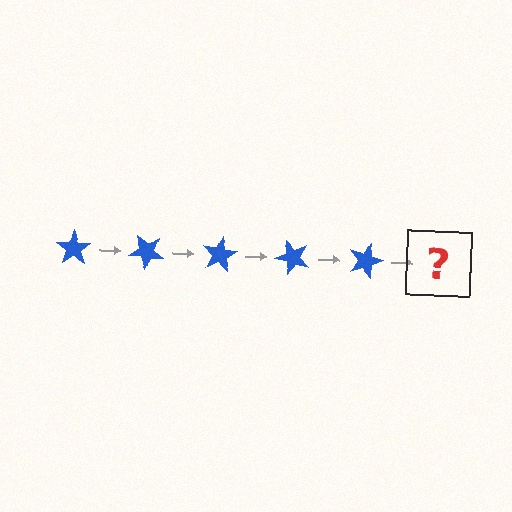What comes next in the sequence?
The next element should be a blue star rotated 200 degrees.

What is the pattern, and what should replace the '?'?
The pattern is that the star rotates 40 degrees each step. The '?' should be a blue star rotated 200 degrees.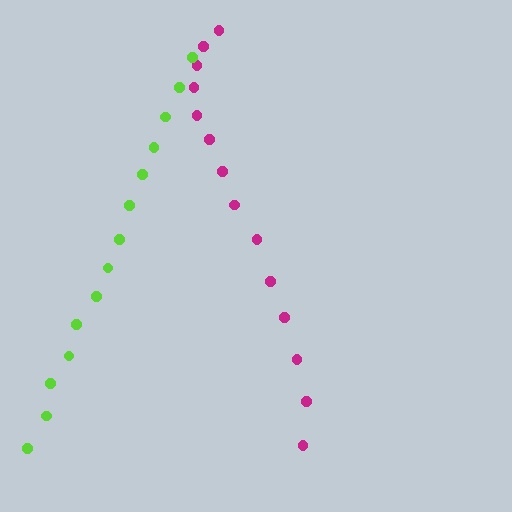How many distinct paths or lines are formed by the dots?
There are 2 distinct paths.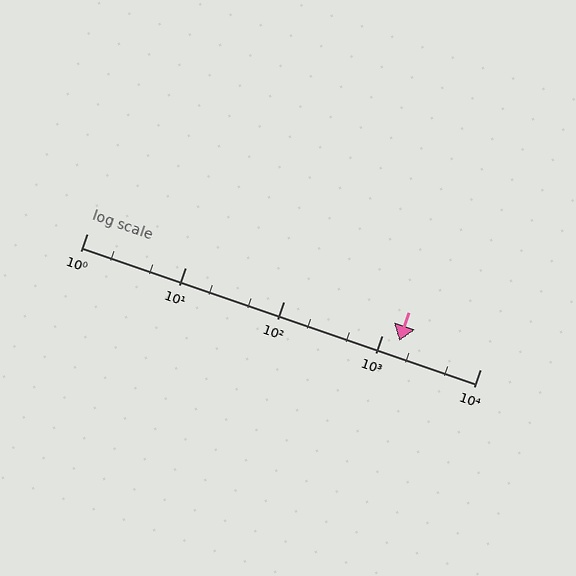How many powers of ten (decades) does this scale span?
The scale spans 4 decades, from 1 to 10000.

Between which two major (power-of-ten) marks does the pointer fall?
The pointer is between 1000 and 10000.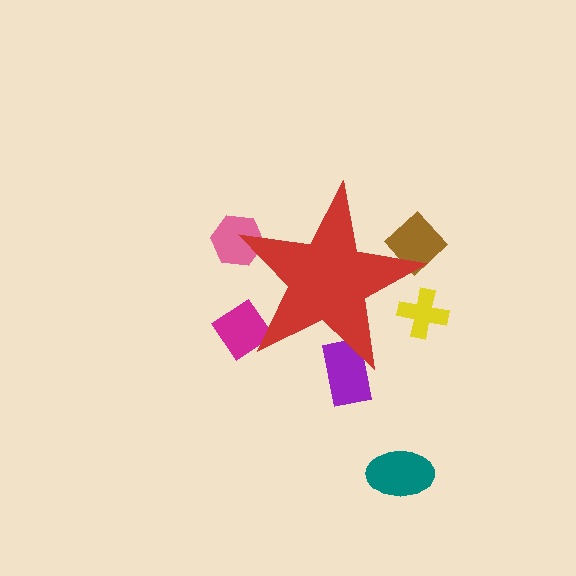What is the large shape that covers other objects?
A red star.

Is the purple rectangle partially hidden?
Yes, the purple rectangle is partially hidden behind the red star.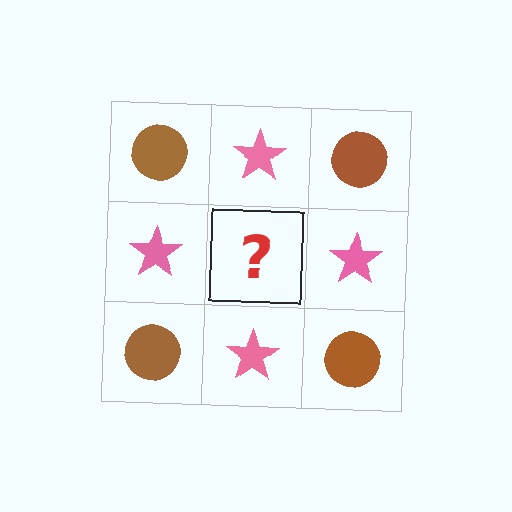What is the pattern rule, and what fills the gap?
The rule is that it alternates brown circle and pink star in a checkerboard pattern. The gap should be filled with a brown circle.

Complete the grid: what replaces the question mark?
The question mark should be replaced with a brown circle.